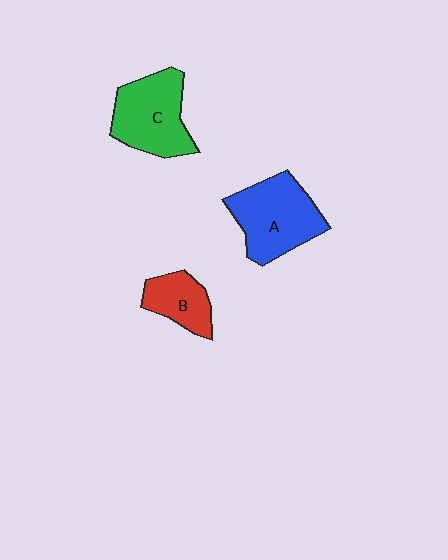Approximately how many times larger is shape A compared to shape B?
Approximately 1.8 times.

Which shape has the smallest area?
Shape B (red).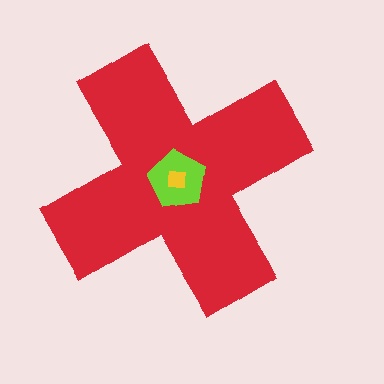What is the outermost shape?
The red cross.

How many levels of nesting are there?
3.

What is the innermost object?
The yellow square.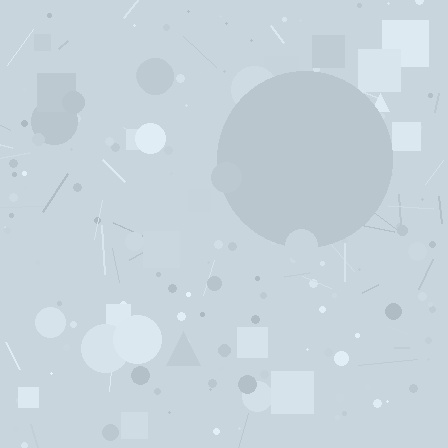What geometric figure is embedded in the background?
A circle is embedded in the background.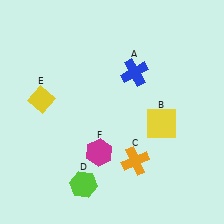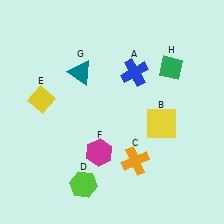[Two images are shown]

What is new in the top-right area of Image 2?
A green diamond (H) was added in the top-right area of Image 2.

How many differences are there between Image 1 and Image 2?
There are 2 differences between the two images.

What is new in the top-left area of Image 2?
A teal triangle (G) was added in the top-left area of Image 2.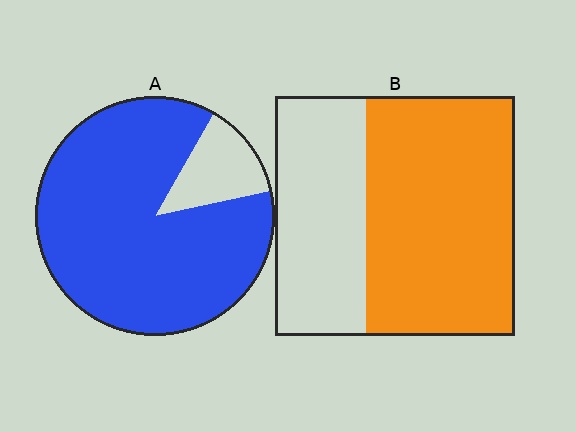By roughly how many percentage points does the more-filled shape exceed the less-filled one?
By roughly 25 percentage points (A over B).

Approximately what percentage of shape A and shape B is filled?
A is approximately 85% and B is approximately 60%.